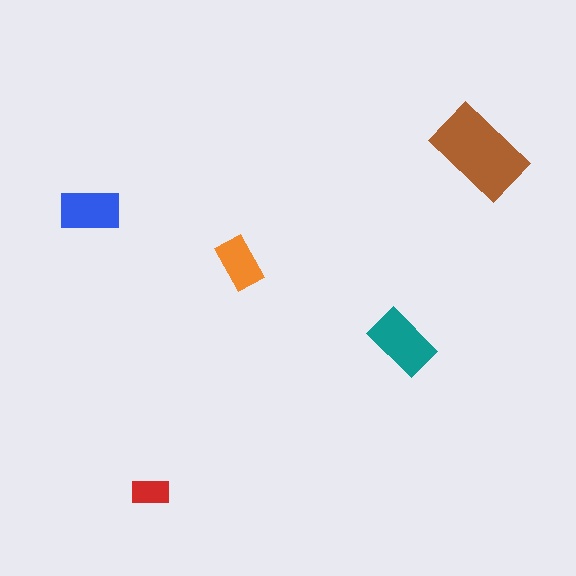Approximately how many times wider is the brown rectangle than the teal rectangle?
About 1.5 times wider.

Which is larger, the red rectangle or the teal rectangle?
The teal one.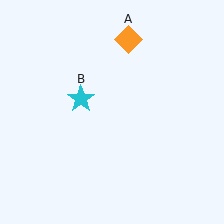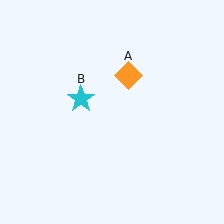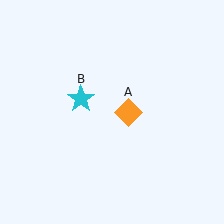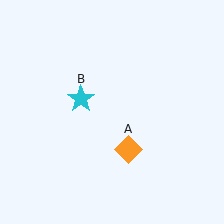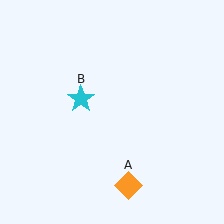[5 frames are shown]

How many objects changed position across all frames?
1 object changed position: orange diamond (object A).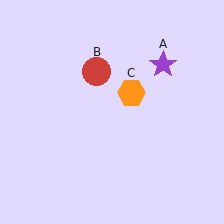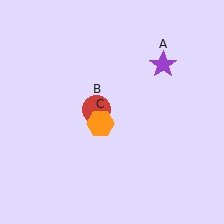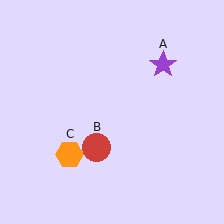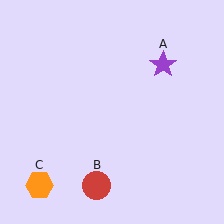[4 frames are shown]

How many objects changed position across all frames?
2 objects changed position: red circle (object B), orange hexagon (object C).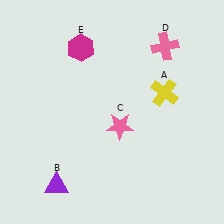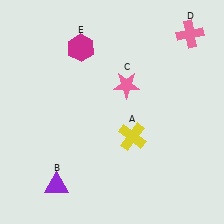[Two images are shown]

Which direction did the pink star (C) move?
The pink star (C) moved up.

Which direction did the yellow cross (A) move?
The yellow cross (A) moved down.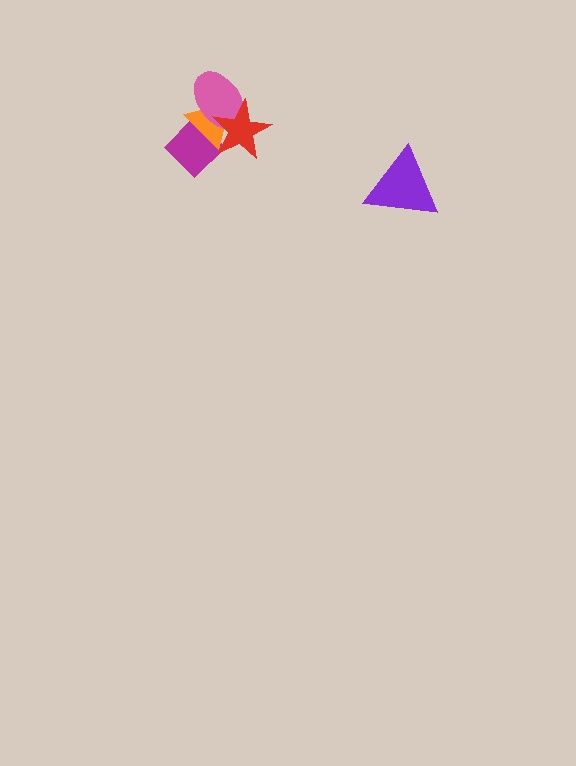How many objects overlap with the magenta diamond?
3 objects overlap with the magenta diamond.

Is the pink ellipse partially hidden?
Yes, it is partially covered by another shape.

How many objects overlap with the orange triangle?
3 objects overlap with the orange triangle.